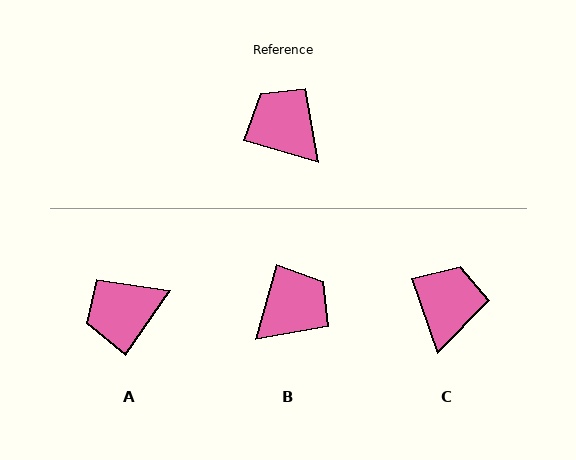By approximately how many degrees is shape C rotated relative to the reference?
Approximately 55 degrees clockwise.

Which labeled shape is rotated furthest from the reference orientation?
B, about 89 degrees away.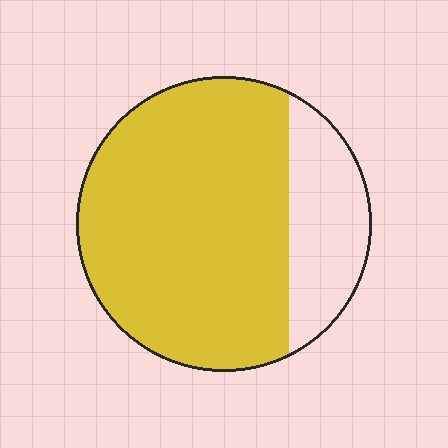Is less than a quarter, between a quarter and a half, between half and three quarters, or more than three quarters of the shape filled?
More than three quarters.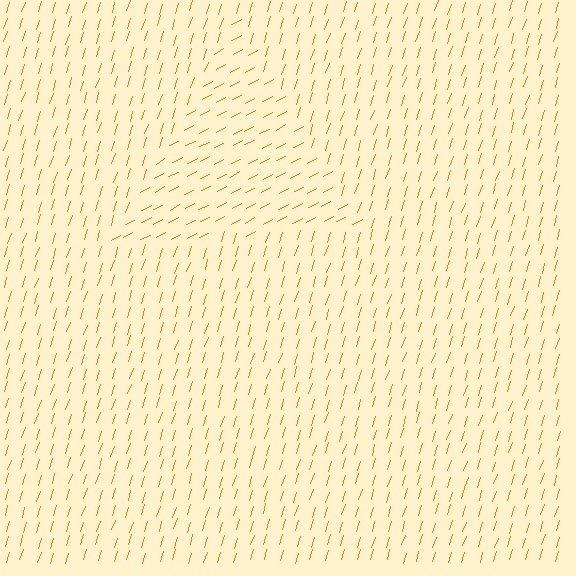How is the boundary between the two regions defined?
The boundary is defined purely by a change in line orientation (approximately 45 degrees difference). All lines are the same color and thickness.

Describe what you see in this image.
The image is filled with small orange line segments. A triangle region in the image has lines oriented differently from the surrounding lines, creating a visible texture boundary.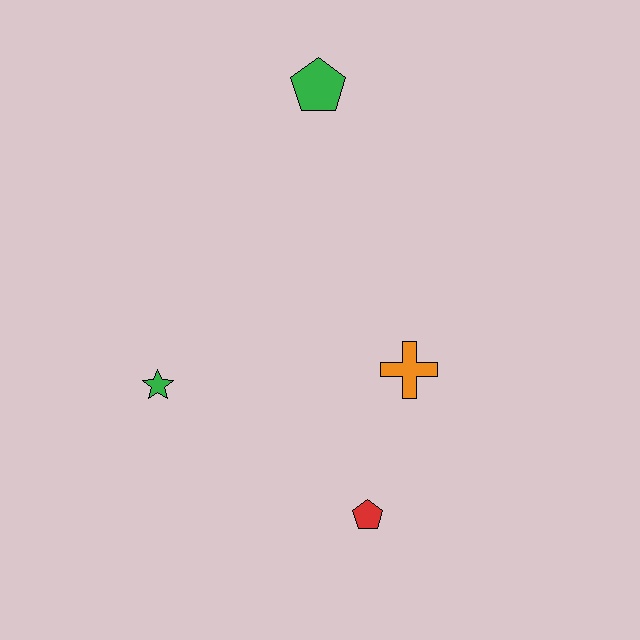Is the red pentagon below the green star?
Yes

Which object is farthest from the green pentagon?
The red pentagon is farthest from the green pentagon.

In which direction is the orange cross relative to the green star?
The orange cross is to the right of the green star.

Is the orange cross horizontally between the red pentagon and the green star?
No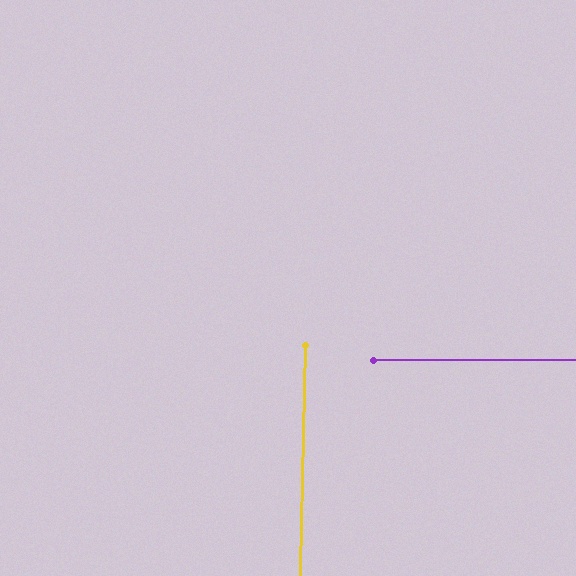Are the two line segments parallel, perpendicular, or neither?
Perpendicular — they meet at approximately 89°.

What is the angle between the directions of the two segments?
Approximately 89 degrees.